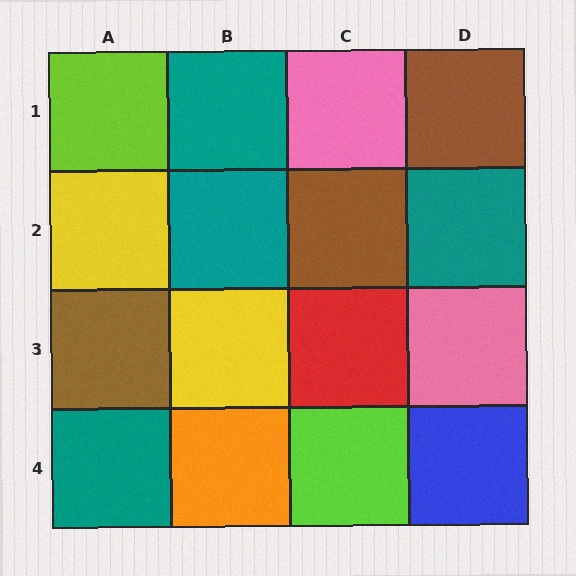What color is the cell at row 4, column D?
Blue.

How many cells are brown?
3 cells are brown.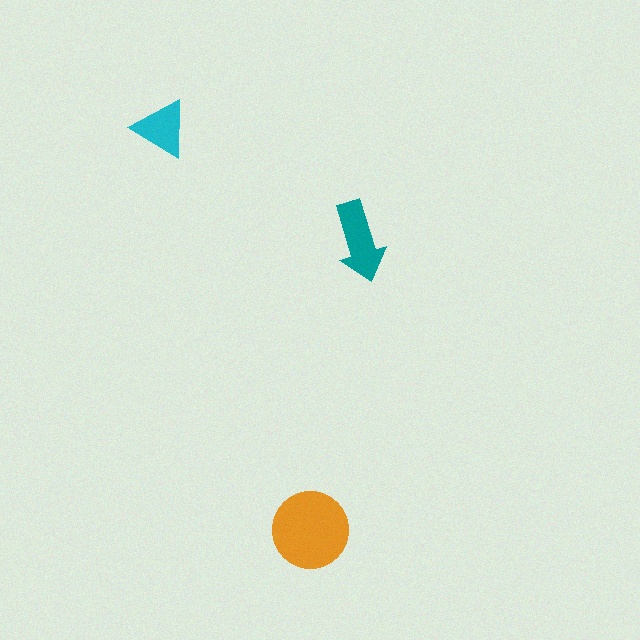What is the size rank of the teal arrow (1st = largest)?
2nd.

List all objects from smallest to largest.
The cyan triangle, the teal arrow, the orange circle.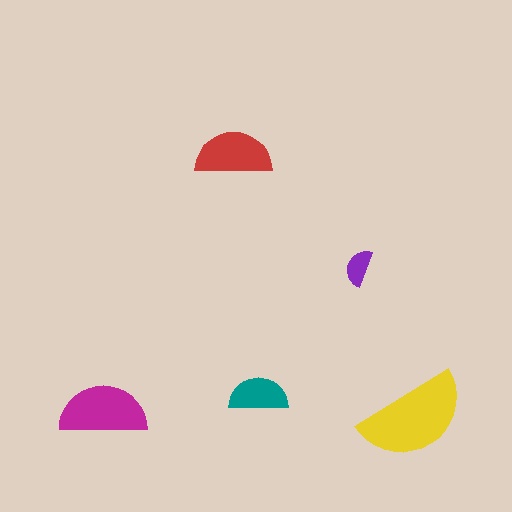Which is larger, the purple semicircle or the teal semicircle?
The teal one.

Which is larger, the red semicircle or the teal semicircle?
The red one.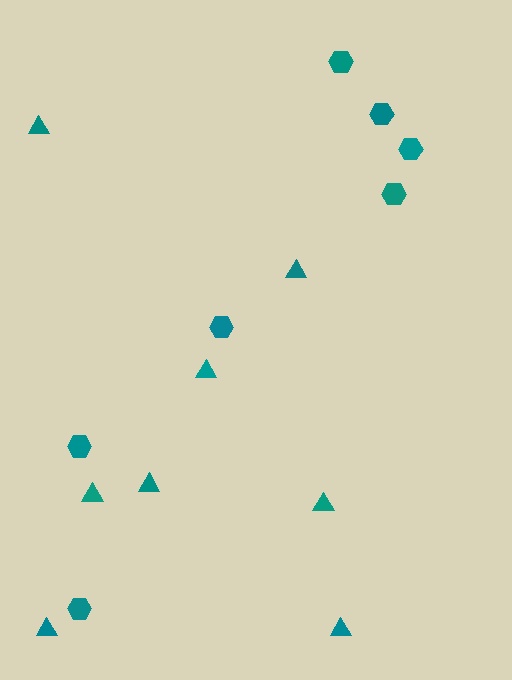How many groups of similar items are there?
There are 2 groups: one group of hexagons (7) and one group of triangles (8).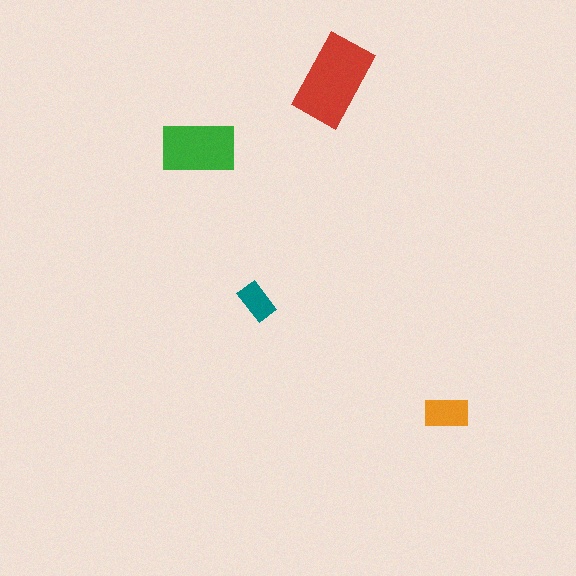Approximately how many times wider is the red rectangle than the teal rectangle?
About 2.5 times wider.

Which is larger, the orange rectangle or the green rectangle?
The green one.